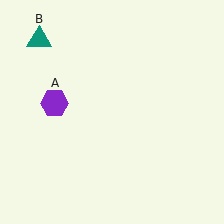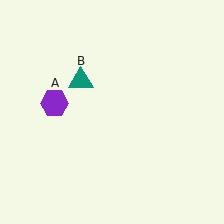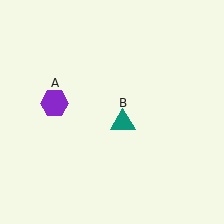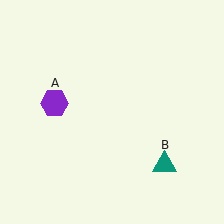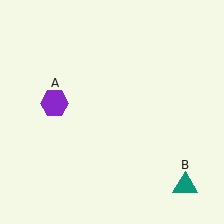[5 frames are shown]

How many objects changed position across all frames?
1 object changed position: teal triangle (object B).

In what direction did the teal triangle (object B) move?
The teal triangle (object B) moved down and to the right.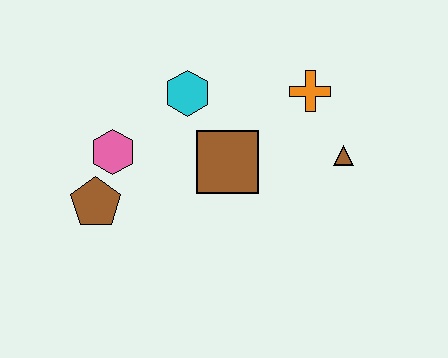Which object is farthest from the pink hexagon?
The brown triangle is farthest from the pink hexagon.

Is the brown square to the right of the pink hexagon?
Yes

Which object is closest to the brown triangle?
The orange cross is closest to the brown triangle.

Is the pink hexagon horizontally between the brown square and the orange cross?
No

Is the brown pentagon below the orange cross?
Yes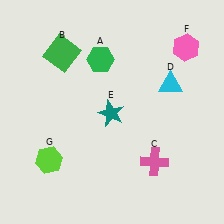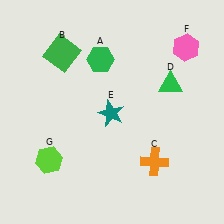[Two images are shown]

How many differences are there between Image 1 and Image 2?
There are 2 differences between the two images.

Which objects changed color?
C changed from pink to orange. D changed from cyan to green.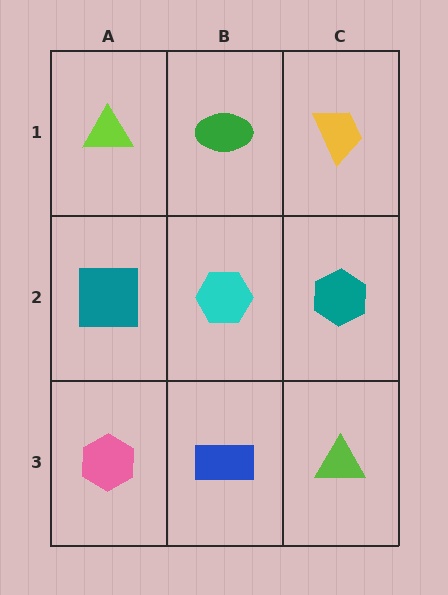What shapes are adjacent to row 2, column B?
A green ellipse (row 1, column B), a blue rectangle (row 3, column B), a teal square (row 2, column A), a teal hexagon (row 2, column C).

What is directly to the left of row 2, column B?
A teal square.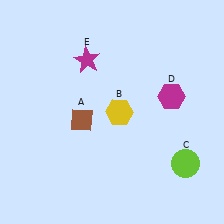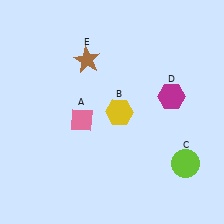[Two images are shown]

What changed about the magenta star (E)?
In Image 1, E is magenta. In Image 2, it changed to brown.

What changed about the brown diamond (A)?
In Image 1, A is brown. In Image 2, it changed to pink.